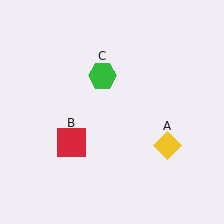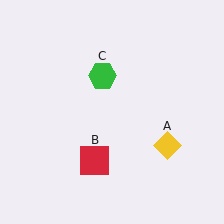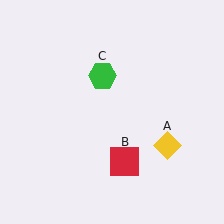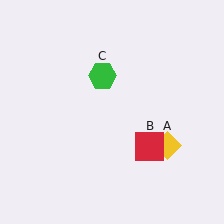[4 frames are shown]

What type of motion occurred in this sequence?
The red square (object B) rotated counterclockwise around the center of the scene.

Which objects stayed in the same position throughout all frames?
Yellow diamond (object A) and green hexagon (object C) remained stationary.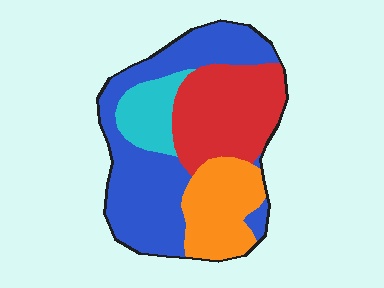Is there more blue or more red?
Blue.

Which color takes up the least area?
Cyan, at roughly 10%.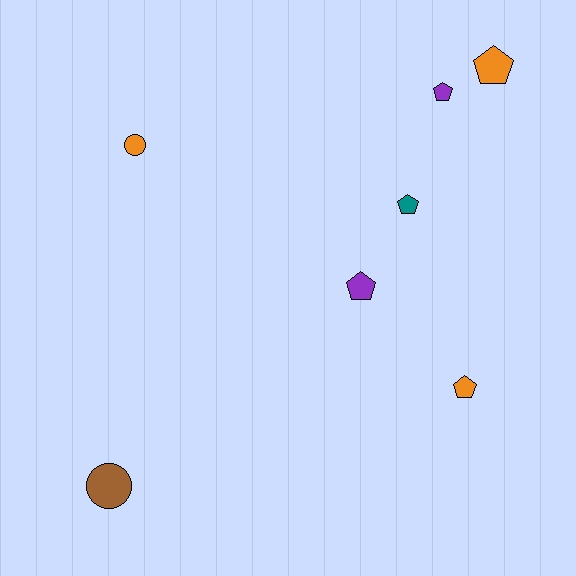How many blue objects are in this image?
There are no blue objects.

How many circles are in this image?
There are 2 circles.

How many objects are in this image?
There are 7 objects.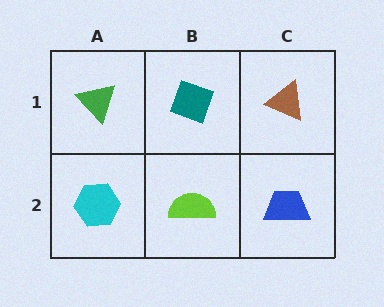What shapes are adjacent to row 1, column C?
A blue trapezoid (row 2, column C), a teal diamond (row 1, column B).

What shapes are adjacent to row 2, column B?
A teal diamond (row 1, column B), a cyan hexagon (row 2, column A), a blue trapezoid (row 2, column C).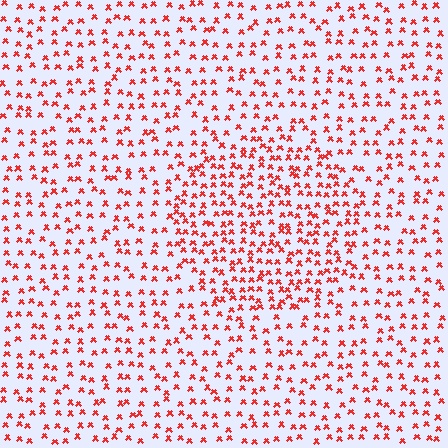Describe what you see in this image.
The image contains small red elements arranged at two different densities. A circle-shaped region is visible where the elements are more densely packed than the surrounding area.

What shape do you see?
I see a circle.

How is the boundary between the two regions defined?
The boundary is defined by a change in element density (approximately 1.7x ratio). All elements are the same color, size, and shape.